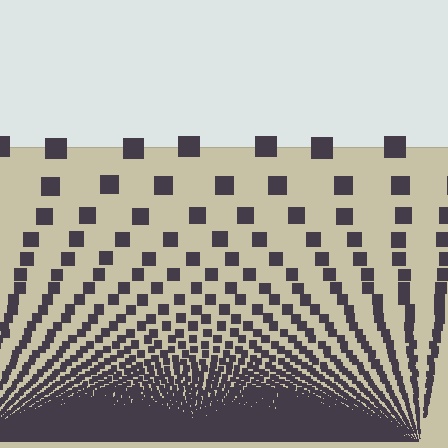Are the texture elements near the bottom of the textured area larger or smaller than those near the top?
Smaller. The gradient is inverted — elements near the bottom are smaller and denser.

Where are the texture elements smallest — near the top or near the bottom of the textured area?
Near the bottom.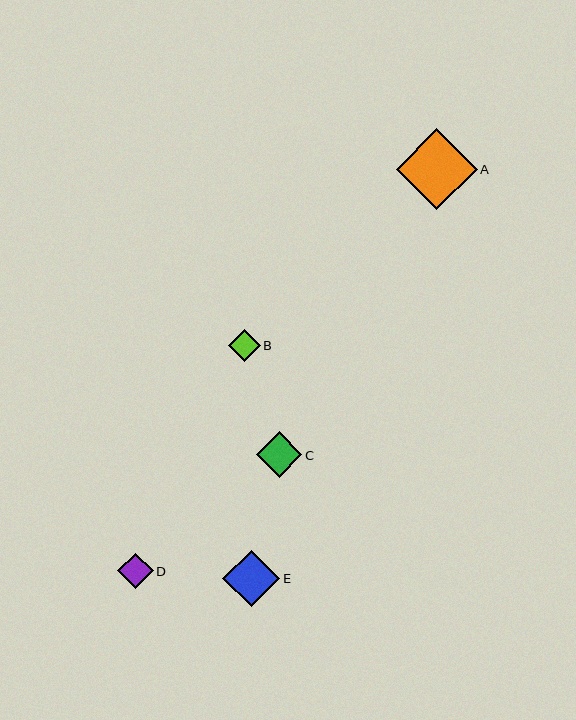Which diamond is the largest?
Diamond A is the largest with a size of approximately 81 pixels.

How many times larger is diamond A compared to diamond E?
Diamond A is approximately 1.4 times the size of diamond E.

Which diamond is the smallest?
Diamond B is the smallest with a size of approximately 32 pixels.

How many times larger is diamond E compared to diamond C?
Diamond E is approximately 1.2 times the size of diamond C.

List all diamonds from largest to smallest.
From largest to smallest: A, E, C, D, B.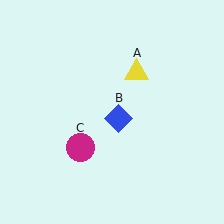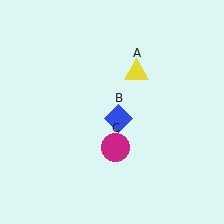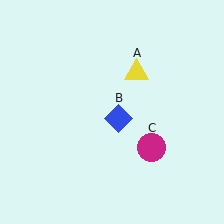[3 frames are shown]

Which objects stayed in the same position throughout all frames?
Yellow triangle (object A) and blue diamond (object B) remained stationary.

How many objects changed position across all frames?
1 object changed position: magenta circle (object C).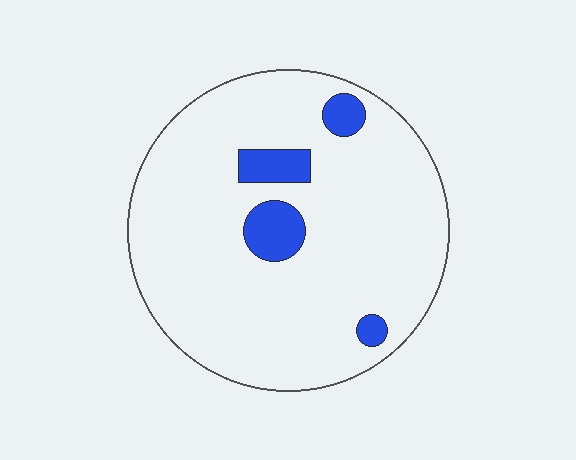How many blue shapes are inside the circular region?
4.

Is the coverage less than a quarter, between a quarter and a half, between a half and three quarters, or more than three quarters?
Less than a quarter.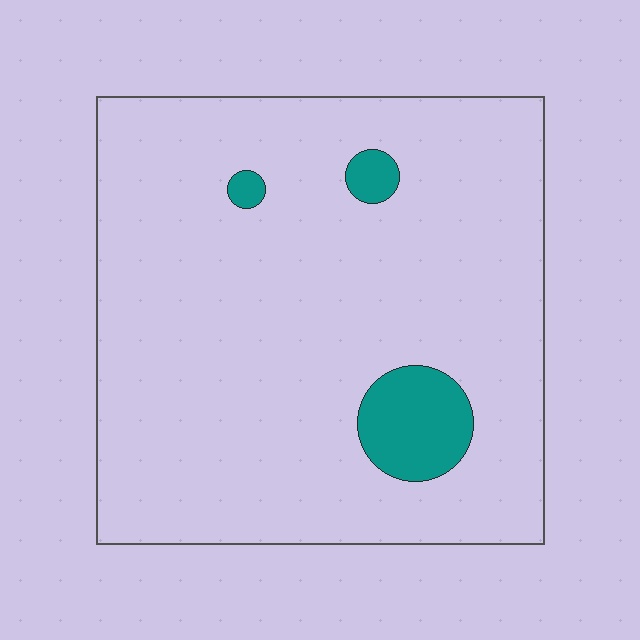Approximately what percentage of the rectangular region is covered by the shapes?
Approximately 5%.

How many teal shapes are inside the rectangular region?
3.